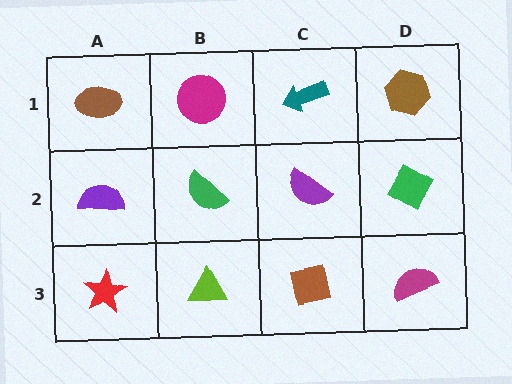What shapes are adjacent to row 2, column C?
A teal arrow (row 1, column C), a brown square (row 3, column C), a green semicircle (row 2, column B), a green diamond (row 2, column D).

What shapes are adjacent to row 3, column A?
A purple semicircle (row 2, column A), a lime triangle (row 3, column B).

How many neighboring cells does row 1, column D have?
2.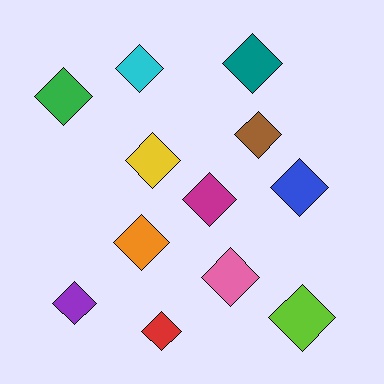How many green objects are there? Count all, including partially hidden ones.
There is 1 green object.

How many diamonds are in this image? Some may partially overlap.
There are 12 diamonds.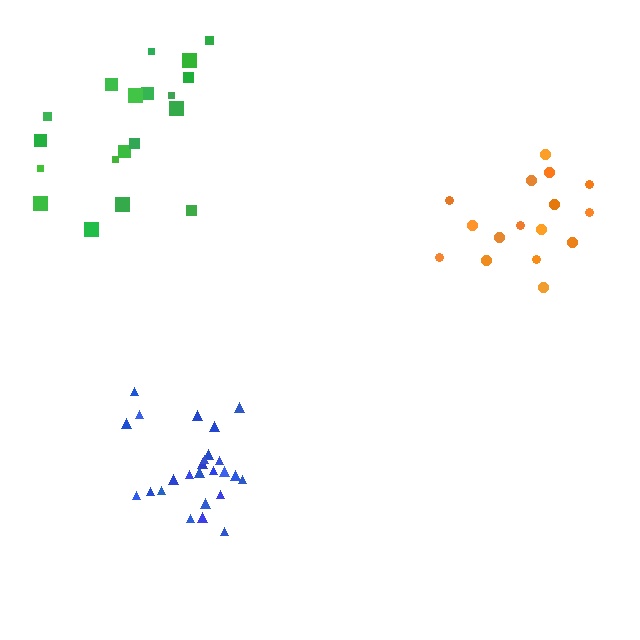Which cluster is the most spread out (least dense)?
Green.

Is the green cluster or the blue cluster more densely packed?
Blue.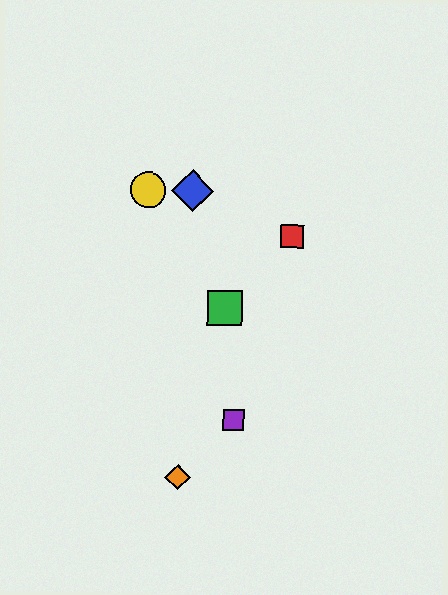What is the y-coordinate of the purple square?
The purple square is at y≈420.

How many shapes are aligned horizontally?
2 shapes (the blue diamond, the yellow circle) are aligned horizontally.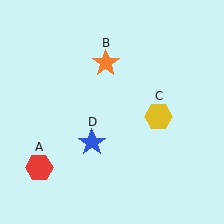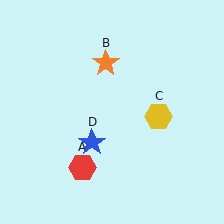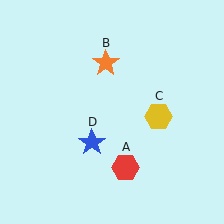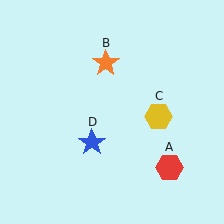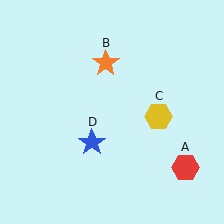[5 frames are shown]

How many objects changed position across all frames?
1 object changed position: red hexagon (object A).